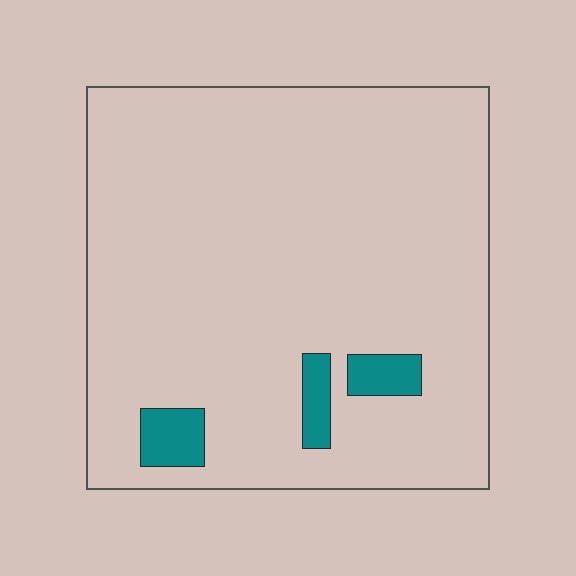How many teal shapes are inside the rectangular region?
3.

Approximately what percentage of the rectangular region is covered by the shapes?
Approximately 5%.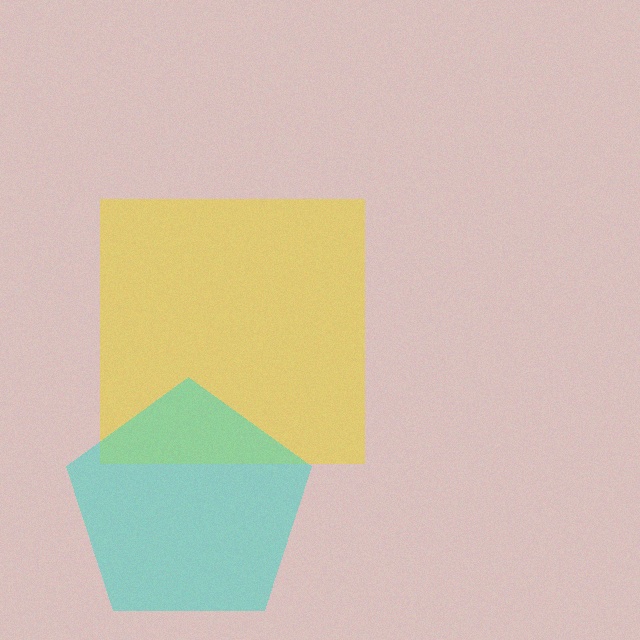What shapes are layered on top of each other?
The layered shapes are: a yellow square, a cyan pentagon.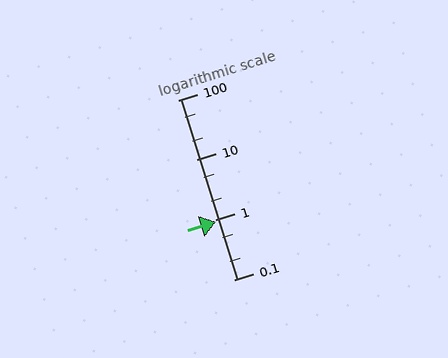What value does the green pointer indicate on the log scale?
The pointer indicates approximately 0.94.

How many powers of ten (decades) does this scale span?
The scale spans 3 decades, from 0.1 to 100.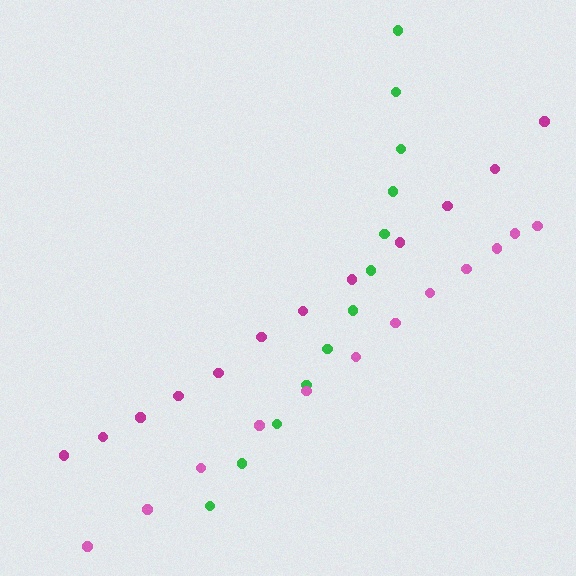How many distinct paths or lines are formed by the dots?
There are 3 distinct paths.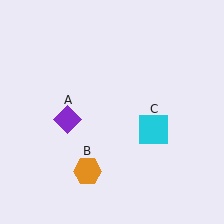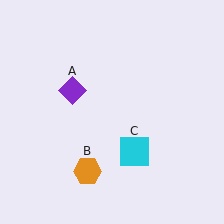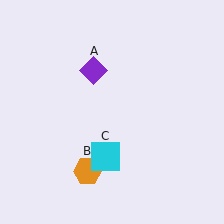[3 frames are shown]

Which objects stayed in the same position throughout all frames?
Orange hexagon (object B) remained stationary.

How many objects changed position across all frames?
2 objects changed position: purple diamond (object A), cyan square (object C).